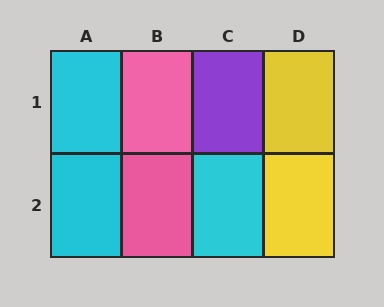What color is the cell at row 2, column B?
Pink.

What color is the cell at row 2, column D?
Yellow.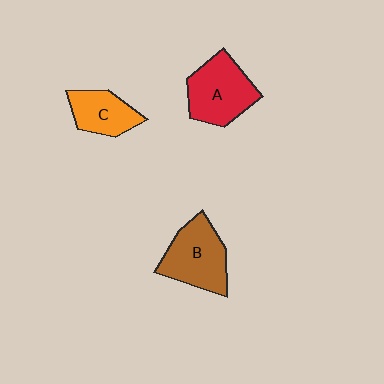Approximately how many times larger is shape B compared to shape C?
Approximately 1.5 times.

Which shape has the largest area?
Shape B (brown).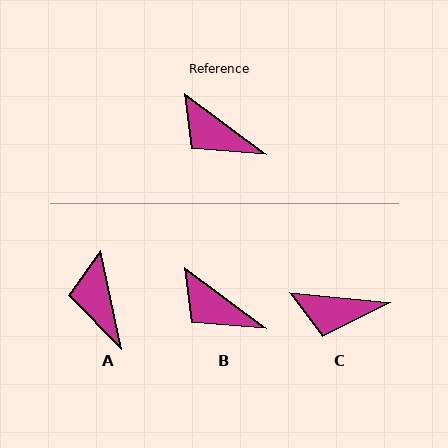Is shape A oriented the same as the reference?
No, it is off by about 42 degrees.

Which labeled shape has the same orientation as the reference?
B.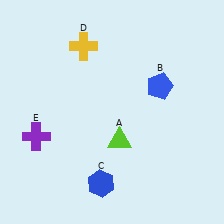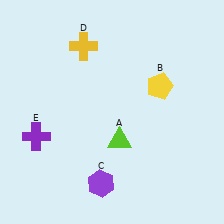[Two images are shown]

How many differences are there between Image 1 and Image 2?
There are 2 differences between the two images.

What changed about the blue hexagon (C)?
In Image 1, C is blue. In Image 2, it changed to purple.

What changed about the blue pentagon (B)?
In Image 1, B is blue. In Image 2, it changed to yellow.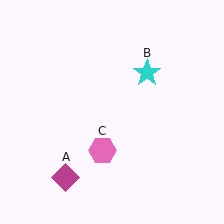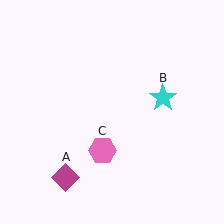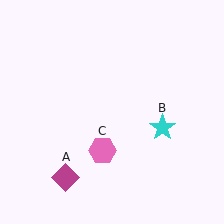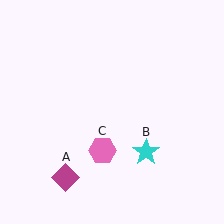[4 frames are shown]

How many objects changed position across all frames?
1 object changed position: cyan star (object B).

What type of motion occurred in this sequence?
The cyan star (object B) rotated clockwise around the center of the scene.